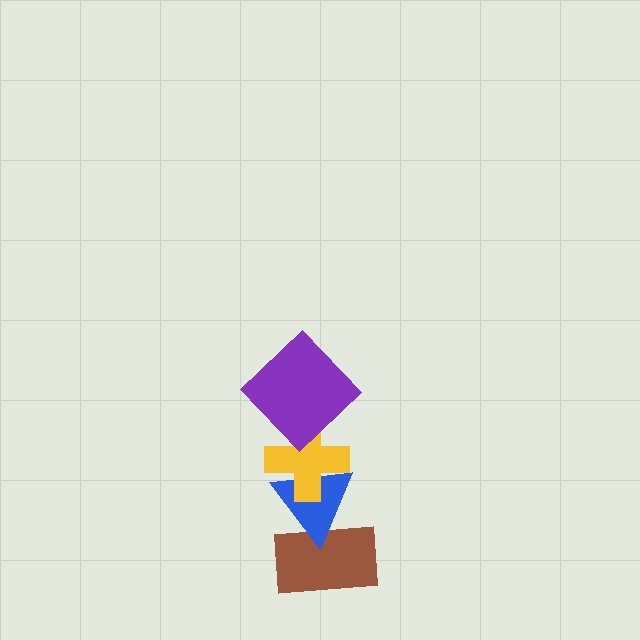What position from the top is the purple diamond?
The purple diamond is 1st from the top.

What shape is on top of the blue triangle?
The yellow cross is on top of the blue triangle.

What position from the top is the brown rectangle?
The brown rectangle is 4th from the top.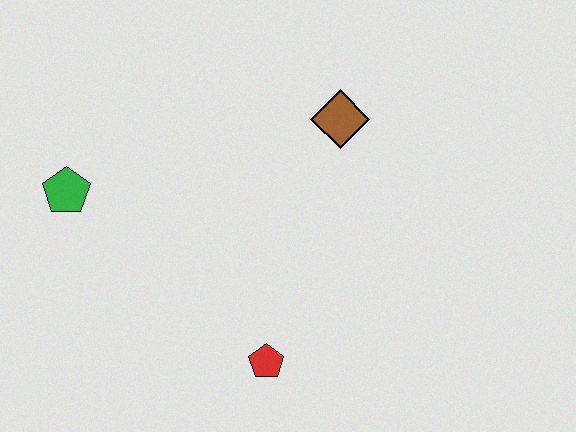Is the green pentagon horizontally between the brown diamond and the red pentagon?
No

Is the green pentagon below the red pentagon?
No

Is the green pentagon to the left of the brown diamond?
Yes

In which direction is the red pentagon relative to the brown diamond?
The red pentagon is below the brown diamond.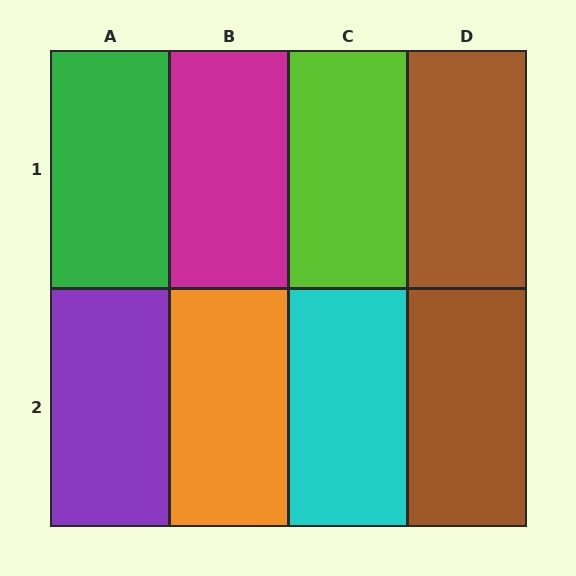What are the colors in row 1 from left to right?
Green, magenta, lime, brown.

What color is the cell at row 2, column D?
Brown.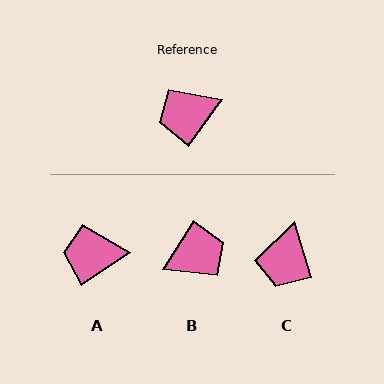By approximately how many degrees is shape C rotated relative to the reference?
Approximately 54 degrees counter-clockwise.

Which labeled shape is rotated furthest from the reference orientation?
B, about 176 degrees away.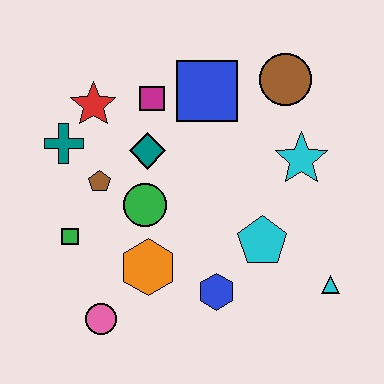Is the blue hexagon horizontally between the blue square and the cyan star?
Yes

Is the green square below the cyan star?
Yes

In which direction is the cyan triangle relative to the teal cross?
The cyan triangle is to the right of the teal cross.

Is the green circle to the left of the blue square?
Yes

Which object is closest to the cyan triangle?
The cyan pentagon is closest to the cyan triangle.